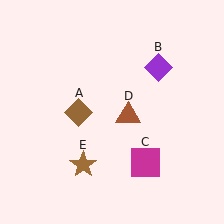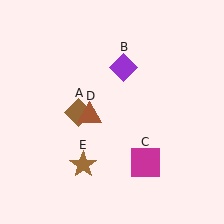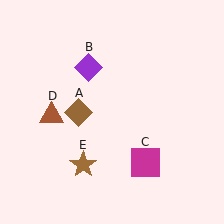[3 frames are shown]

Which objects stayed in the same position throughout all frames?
Brown diamond (object A) and magenta square (object C) and brown star (object E) remained stationary.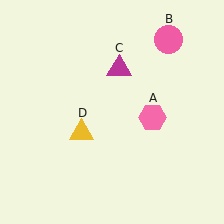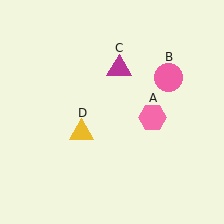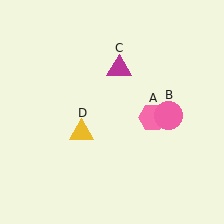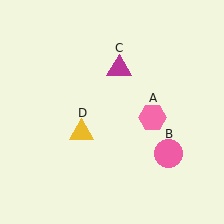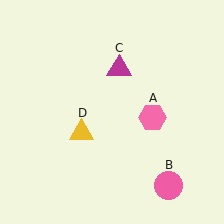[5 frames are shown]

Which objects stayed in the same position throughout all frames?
Pink hexagon (object A) and magenta triangle (object C) and yellow triangle (object D) remained stationary.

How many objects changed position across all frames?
1 object changed position: pink circle (object B).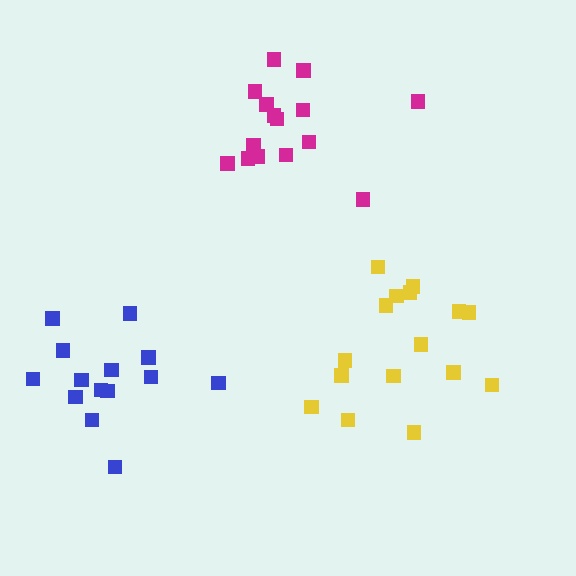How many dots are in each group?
Group 1: 14 dots, Group 2: 16 dots, Group 3: 15 dots (45 total).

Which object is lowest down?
The blue cluster is bottommost.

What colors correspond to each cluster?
The clusters are colored: blue, yellow, magenta.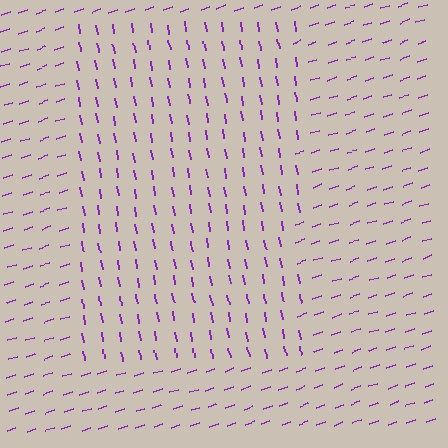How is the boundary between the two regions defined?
The boundary is defined purely by a change in line orientation (approximately 82 degrees difference). All lines are the same color and thickness.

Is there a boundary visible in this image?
Yes, there is a texture boundary formed by a change in line orientation.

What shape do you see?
I see a rectangle.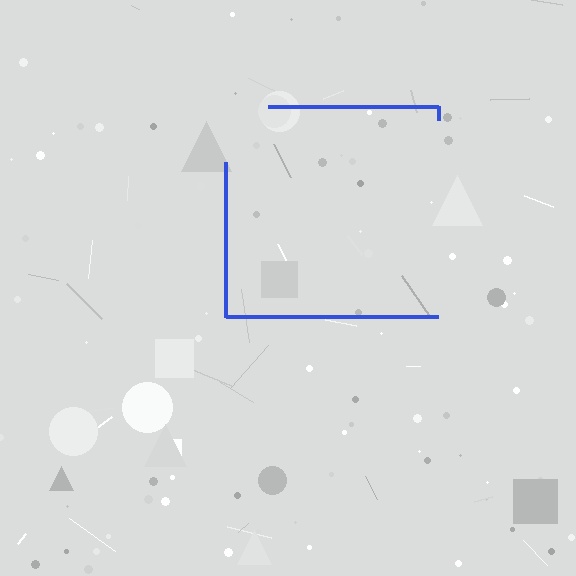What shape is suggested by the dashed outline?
The dashed outline suggests a square.